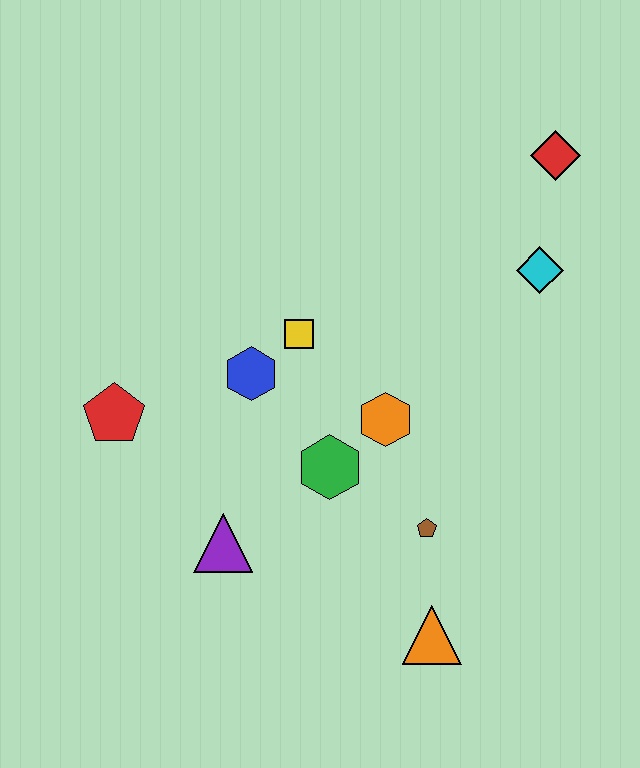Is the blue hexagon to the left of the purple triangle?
No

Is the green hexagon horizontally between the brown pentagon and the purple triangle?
Yes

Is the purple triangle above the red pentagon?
No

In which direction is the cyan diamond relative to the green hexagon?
The cyan diamond is to the right of the green hexagon.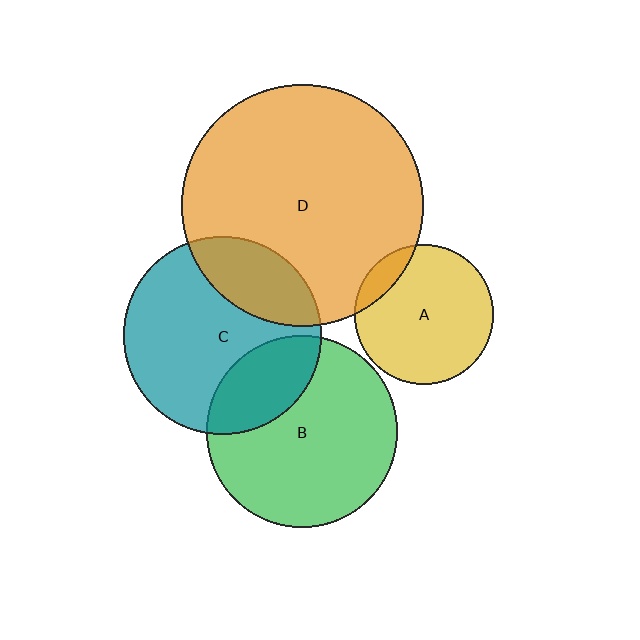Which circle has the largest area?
Circle D (orange).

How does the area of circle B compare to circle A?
Approximately 1.9 times.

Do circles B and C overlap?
Yes.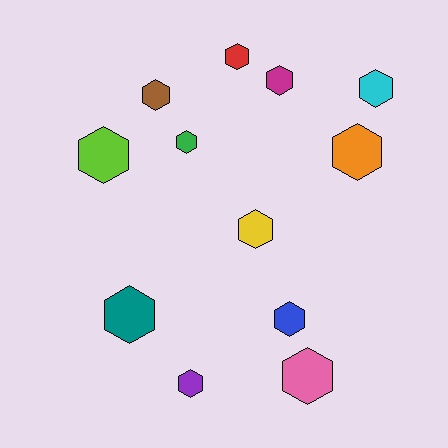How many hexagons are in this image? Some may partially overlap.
There are 12 hexagons.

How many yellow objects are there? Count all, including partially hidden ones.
There is 1 yellow object.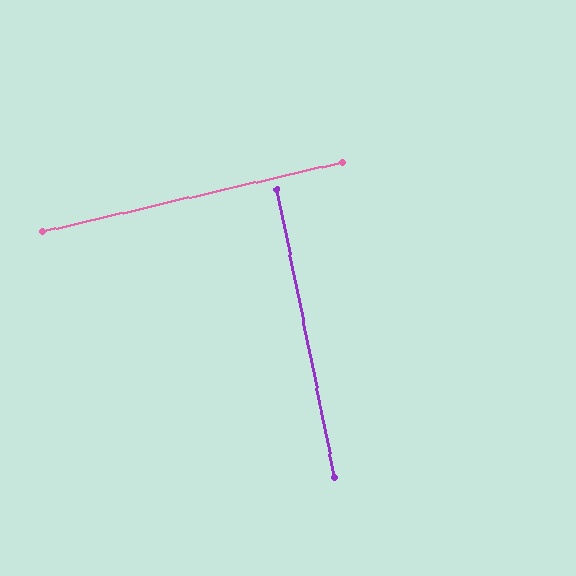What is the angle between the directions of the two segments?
Approximately 88 degrees.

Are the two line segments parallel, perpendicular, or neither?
Perpendicular — they meet at approximately 88°.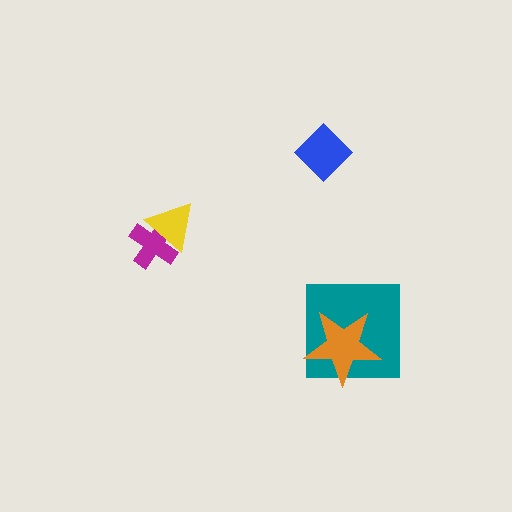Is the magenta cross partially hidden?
Yes, it is partially covered by another shape.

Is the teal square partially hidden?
Yes, it is partially covered by another shape.